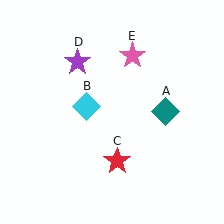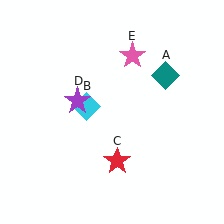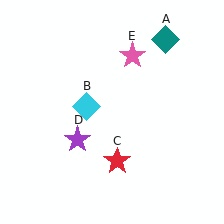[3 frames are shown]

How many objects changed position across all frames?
2 objects changed position: teal diamond (object A), purple star (object D).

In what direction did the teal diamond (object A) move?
The teal diamond (object A) moved up.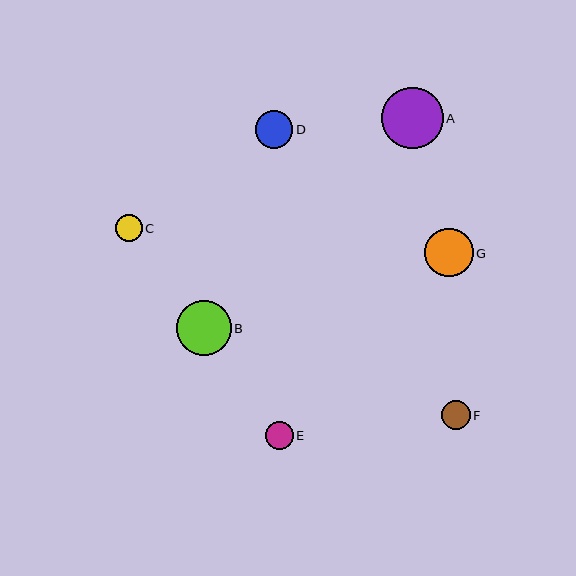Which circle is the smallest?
Circle C is the smallest with a size of approximately 27 pixels.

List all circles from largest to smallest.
From largest to smallest: A, B, G, D, F, E, C.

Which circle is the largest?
Circle A is the largest with a size of approximately 62 pixels.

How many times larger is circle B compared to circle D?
Circle B is approximately 1.5 times the size of circle D.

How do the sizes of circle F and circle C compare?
Circle F and circle C are approximately the same size.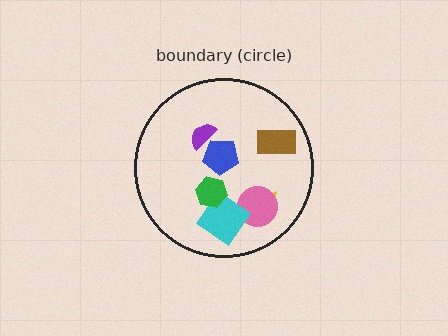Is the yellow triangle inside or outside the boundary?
Inside.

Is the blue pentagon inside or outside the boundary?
Inside.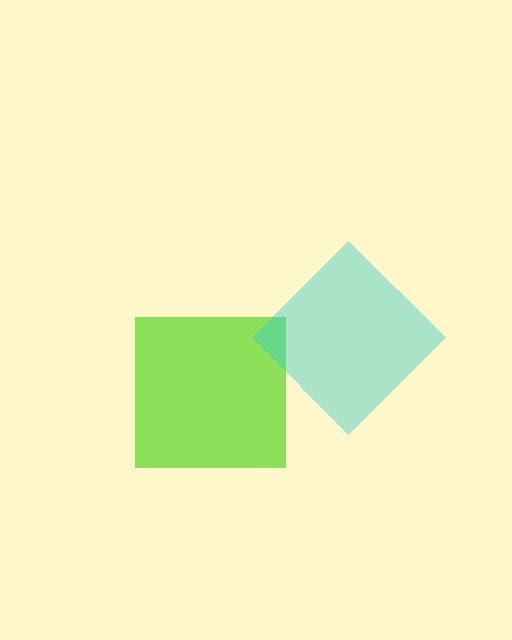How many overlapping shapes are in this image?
There are 2 overlapping shapes in the image.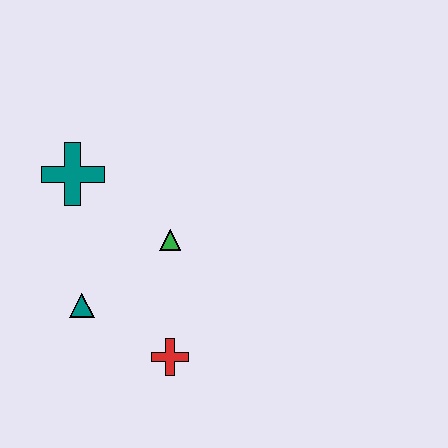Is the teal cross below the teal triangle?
No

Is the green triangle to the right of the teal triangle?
Yes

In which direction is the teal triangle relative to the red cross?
The teal triangle is to the left of the red cross.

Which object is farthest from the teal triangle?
The teal cross is farthest from the teal triangle.